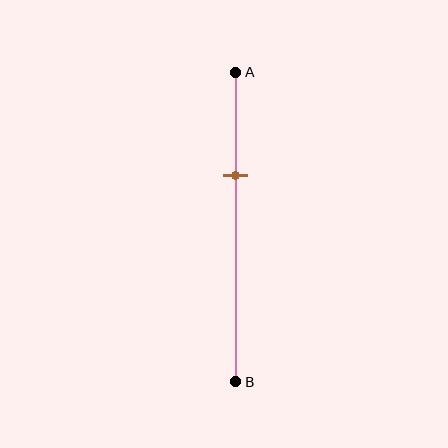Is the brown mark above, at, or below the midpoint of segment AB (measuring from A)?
The brown mark is above the midpoint of segment AB.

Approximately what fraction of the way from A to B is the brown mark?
The brown mark is approximately 35% of the way from A to B.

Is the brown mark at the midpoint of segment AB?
No, the mark is at about 35% from A, not at the 50% midpoint.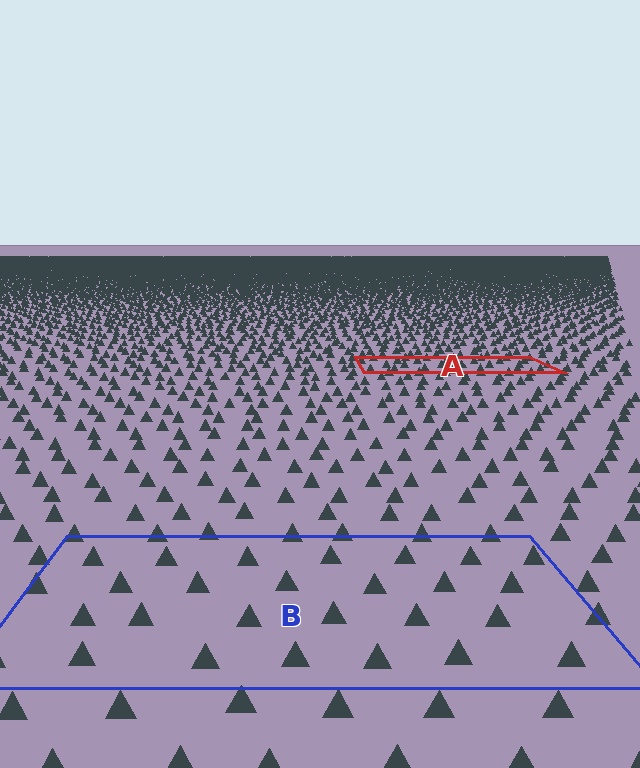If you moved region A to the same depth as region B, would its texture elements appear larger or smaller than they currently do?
They would appear larger. At a closer depth, the same texture elements are projected at a bigger on-screen size.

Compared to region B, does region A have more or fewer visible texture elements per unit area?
Region A has more texture elements per unit area — they are packed more densely because it is farther away.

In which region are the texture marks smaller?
The texture marks are smaller in region A, because it is farther away.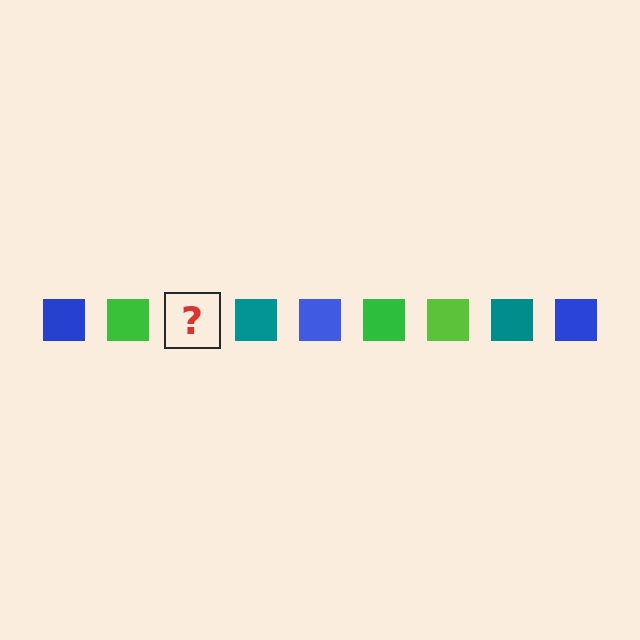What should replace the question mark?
The question mark should be replaced with a lime square.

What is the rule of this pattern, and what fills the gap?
The rule is that the pattern cycles through blue, green, lime, teal squares. The gap should be filled with a lime square.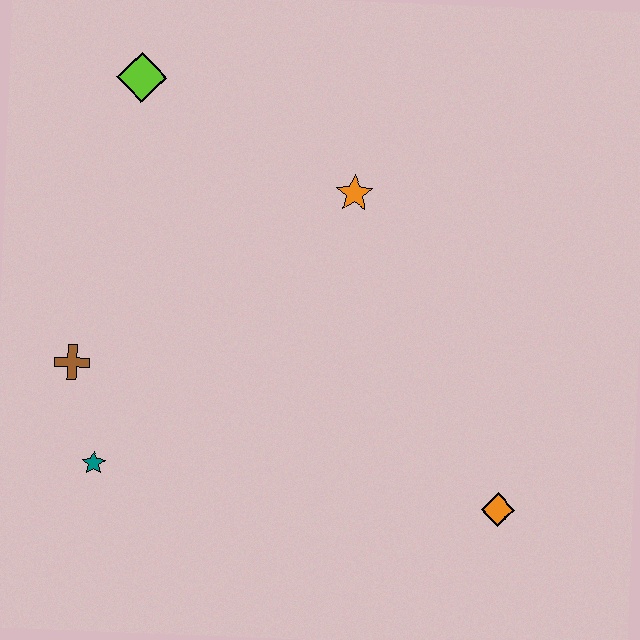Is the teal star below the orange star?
Yes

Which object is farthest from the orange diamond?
The lime diamond is farthest from the orange diamond.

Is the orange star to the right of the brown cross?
Yes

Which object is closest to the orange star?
The lime diamond is closest to the orange star.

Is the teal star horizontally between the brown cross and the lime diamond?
Yes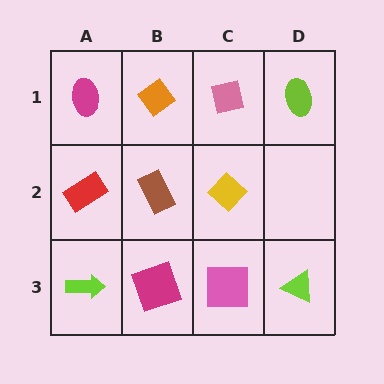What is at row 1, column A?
A magenta ellipse.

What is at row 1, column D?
A lime ellipse.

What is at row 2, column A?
A red rectangle.